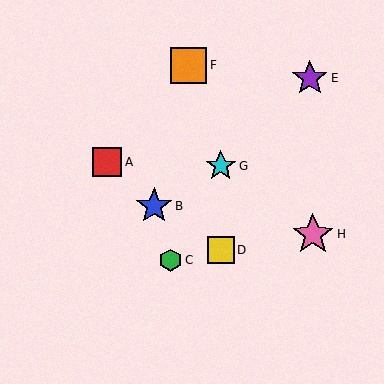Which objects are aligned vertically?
Objects D, G are aligned vertically.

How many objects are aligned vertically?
2 objects (D, G) are aligned vertically.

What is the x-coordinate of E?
Object E is at x≈310.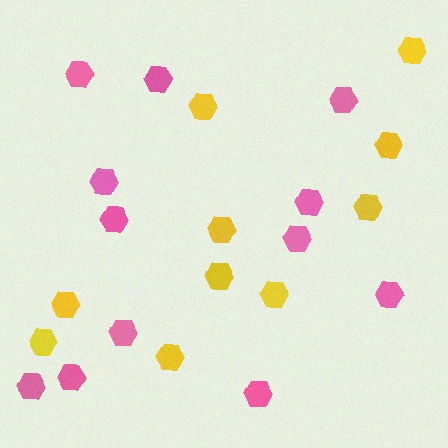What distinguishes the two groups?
There are 2 groups: one group of pink hexagons (12) and one group of yellow hexagons (10).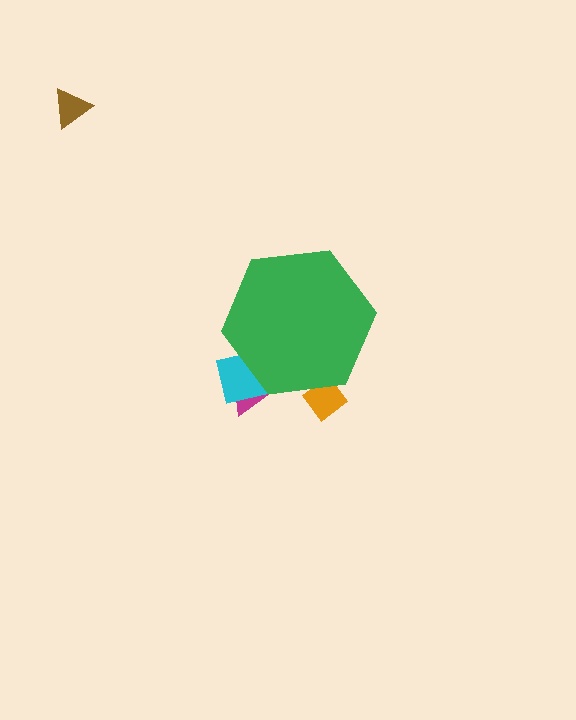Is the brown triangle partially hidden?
No, the brown triangle is fully visible.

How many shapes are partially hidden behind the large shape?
3 shapes are partially hidden.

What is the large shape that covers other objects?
A green hexagon.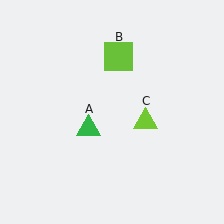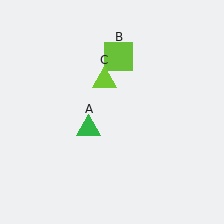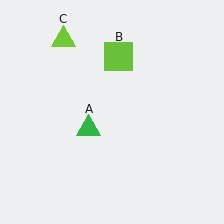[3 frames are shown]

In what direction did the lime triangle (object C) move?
The lime triangle (object C) moved up and to the left.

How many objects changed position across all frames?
1 object changed position: lime triangle (object C).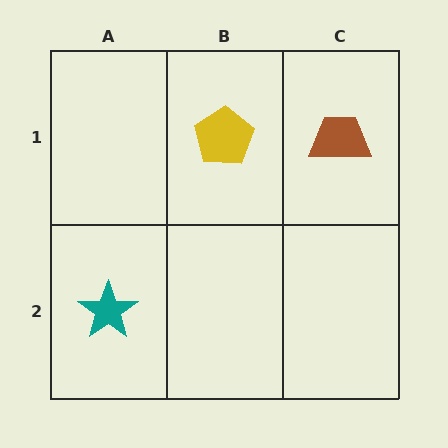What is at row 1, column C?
A brown trapezoid.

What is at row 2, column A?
A teal star.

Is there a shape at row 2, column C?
No, that cell is empty.